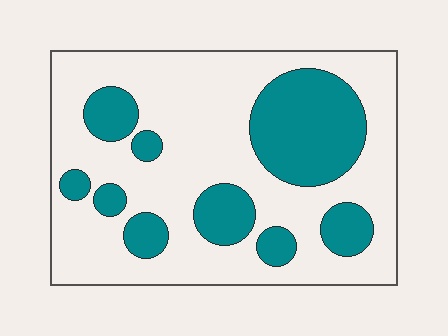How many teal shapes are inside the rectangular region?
9.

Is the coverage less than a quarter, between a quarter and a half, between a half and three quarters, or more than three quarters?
Between a quarter and a half.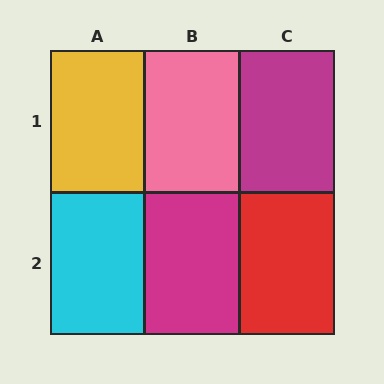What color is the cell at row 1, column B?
Pink.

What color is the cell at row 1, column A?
Yellow.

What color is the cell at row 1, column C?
Magenta.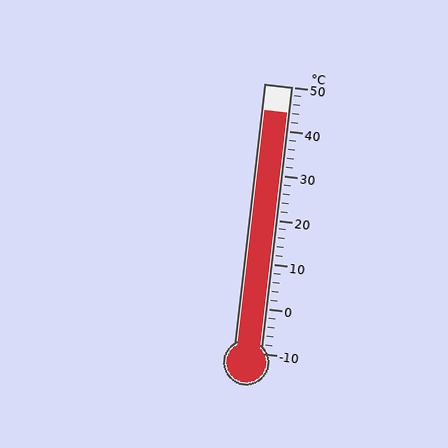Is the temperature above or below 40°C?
The temperature is above 40°C.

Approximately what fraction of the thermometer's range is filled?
The thermometer is filled to approximately 90% of its range.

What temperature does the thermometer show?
The thermometer shows approximately 44°C.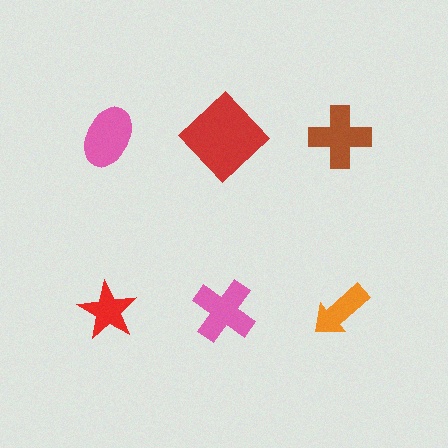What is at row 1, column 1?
A pink ellipse.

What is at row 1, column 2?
A red diamond.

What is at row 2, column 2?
A pink cross.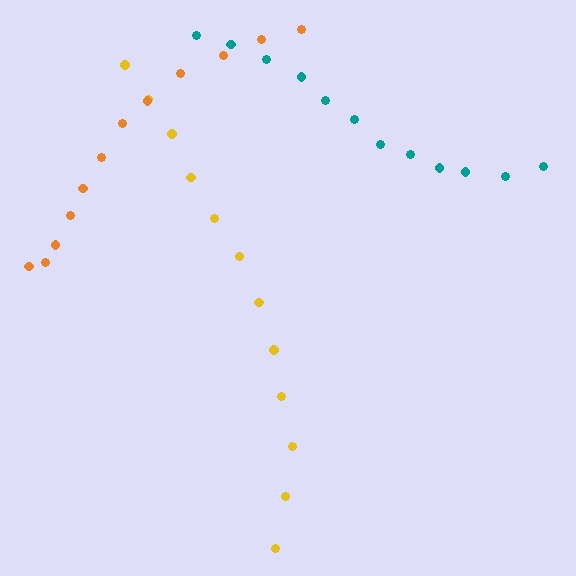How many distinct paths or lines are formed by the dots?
There are 3 distinct paths.